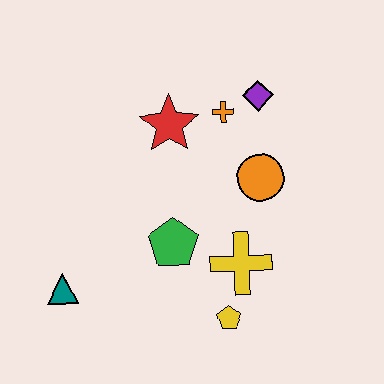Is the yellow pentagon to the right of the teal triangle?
Yes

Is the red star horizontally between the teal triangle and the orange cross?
Yes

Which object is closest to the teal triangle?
The green pentagon is closest to the teal triangle.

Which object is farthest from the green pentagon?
The purple diamond is farthest from the green pentagon.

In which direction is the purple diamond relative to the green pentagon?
The purple diamond is above the green pentagon.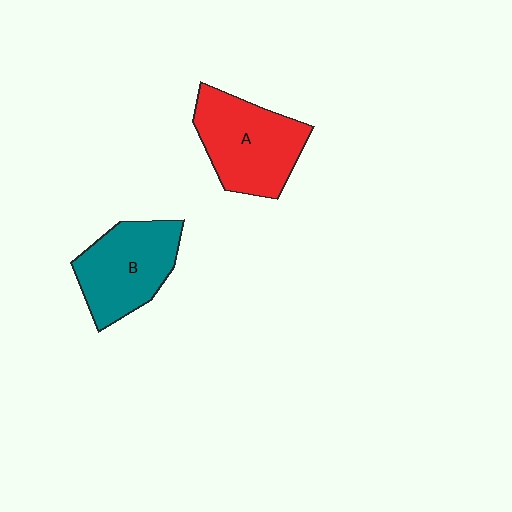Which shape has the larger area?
Shape A (red).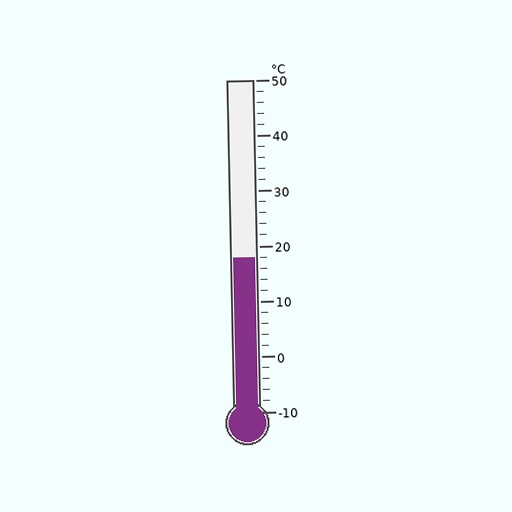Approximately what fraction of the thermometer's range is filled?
The thermometer is filled to approximately 45% of its range.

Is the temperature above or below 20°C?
The temperature is below 20°C.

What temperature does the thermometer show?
The thermometer shows approximately 18°C.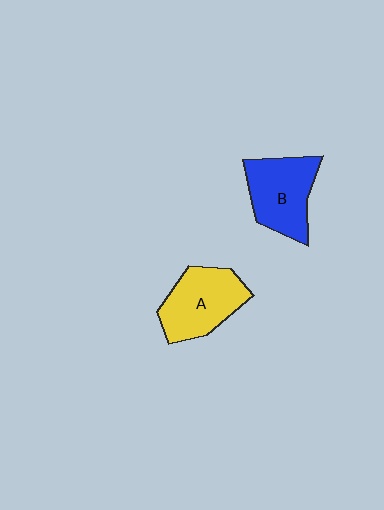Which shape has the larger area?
Shape A (yellow).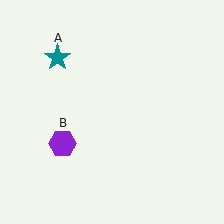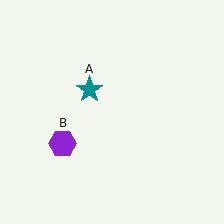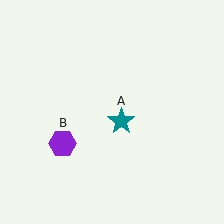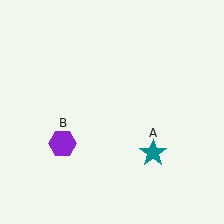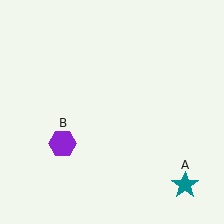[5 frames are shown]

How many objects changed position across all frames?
1 object changed position: teal star (object A).